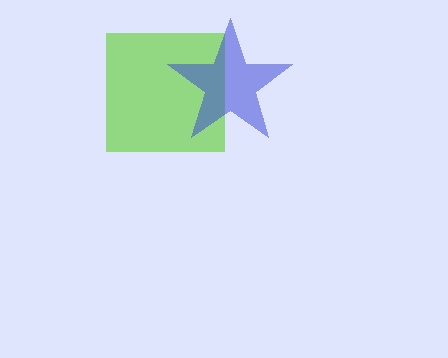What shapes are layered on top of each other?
The layered shapes are: a lime square, a blue star.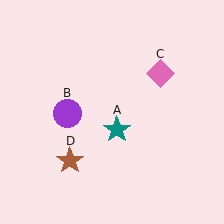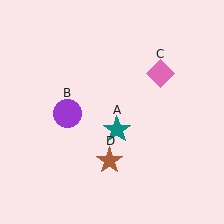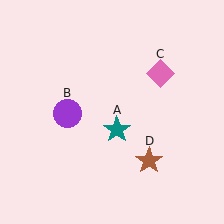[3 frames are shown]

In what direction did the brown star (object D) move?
The brown star (object D) moved right.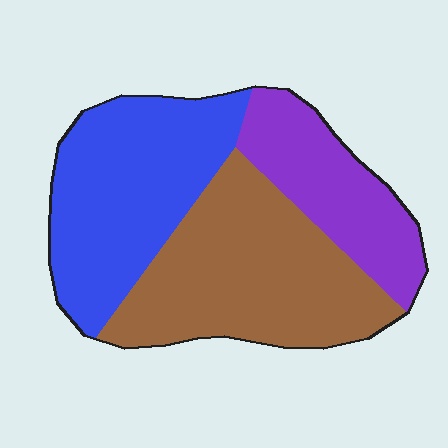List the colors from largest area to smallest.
From largest to smallest: brown, blue, purple.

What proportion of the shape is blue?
Blue takes up about three eighths (3/8) of the shape.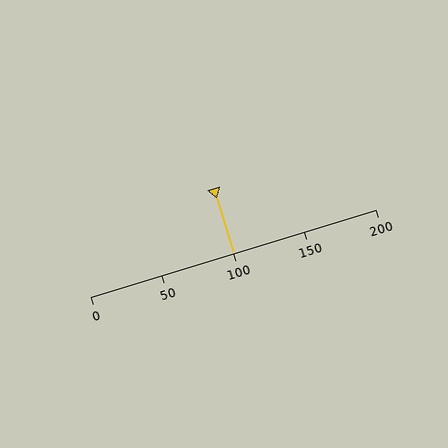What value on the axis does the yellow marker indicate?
The marker indicates approximately 100.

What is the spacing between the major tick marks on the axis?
The major ticks are spaced 50 apart.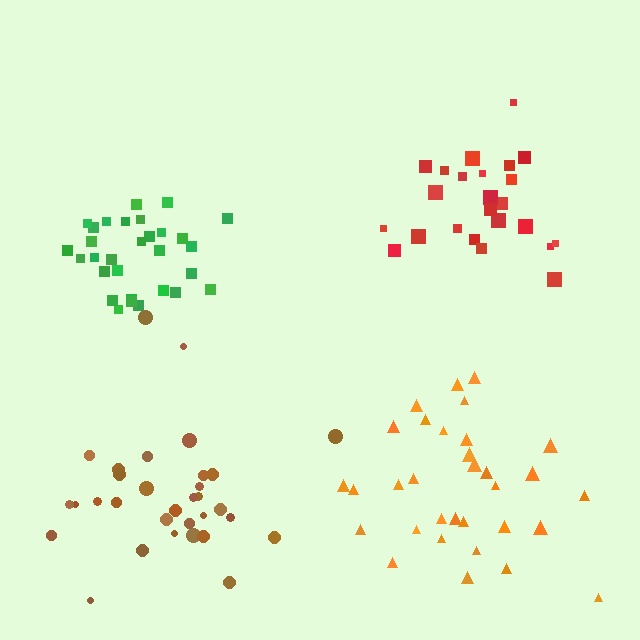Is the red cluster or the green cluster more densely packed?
Green.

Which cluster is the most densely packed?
Green.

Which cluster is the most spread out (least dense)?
Orange.